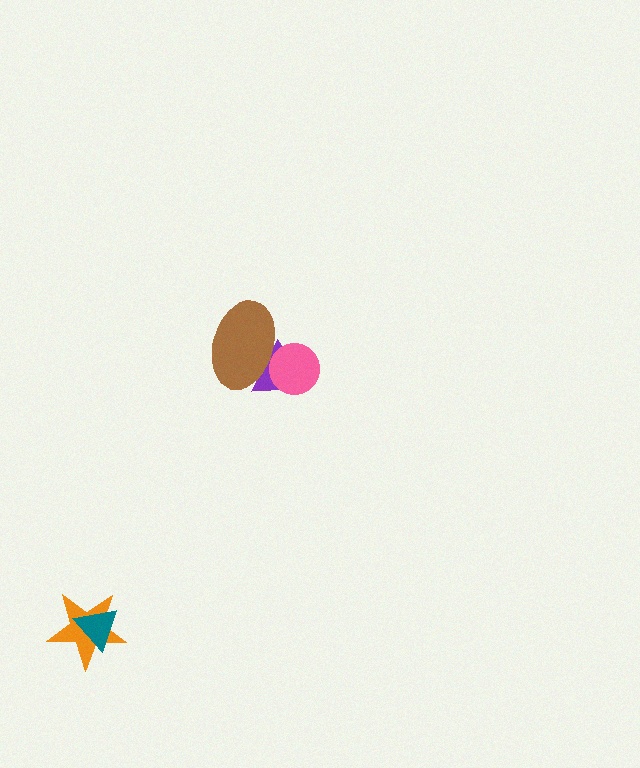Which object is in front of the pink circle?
The brown ellipse is in front of the pink circle.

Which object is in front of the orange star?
The teal triangle is in front of the orange star.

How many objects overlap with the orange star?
1 object overlaps with the orange star.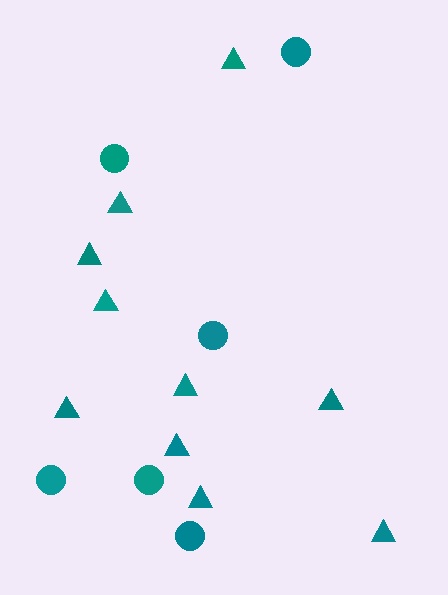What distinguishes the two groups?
There are 2 groups: one group of triangles (10) and one group of circles (6).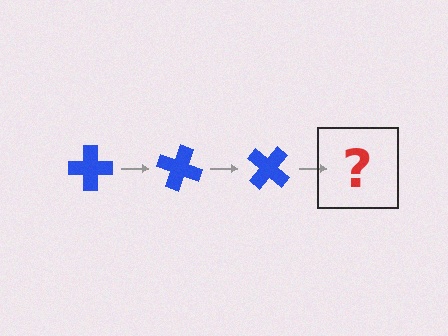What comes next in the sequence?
The next element should be a blue cross rotated 60 degrees.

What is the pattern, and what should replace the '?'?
The pattern is that the cross rotates 20 degrees each step. The '?' should be a blue cross rotated 60 degrees.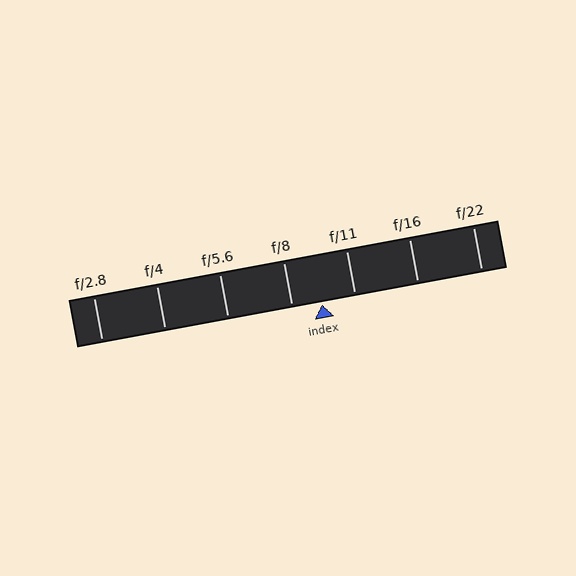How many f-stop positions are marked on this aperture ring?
There are 7 f-stop positions marked.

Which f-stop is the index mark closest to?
The index mark is closest to f/8.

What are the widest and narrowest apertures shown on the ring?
The widest aperture shown is f/2.8 and the narrowest is f/22.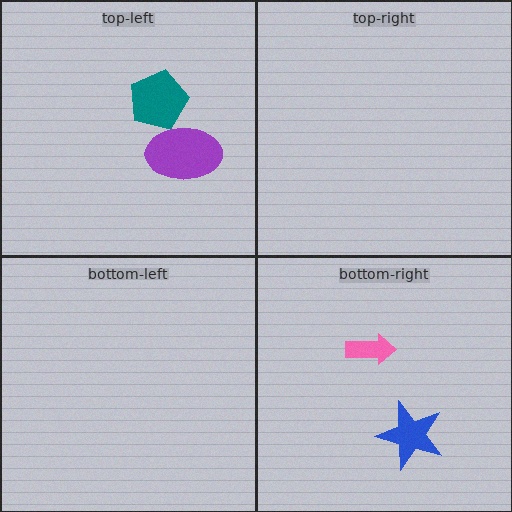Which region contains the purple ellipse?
The top-left region.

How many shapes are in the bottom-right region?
2.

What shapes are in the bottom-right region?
The blue star, the pink arrow.